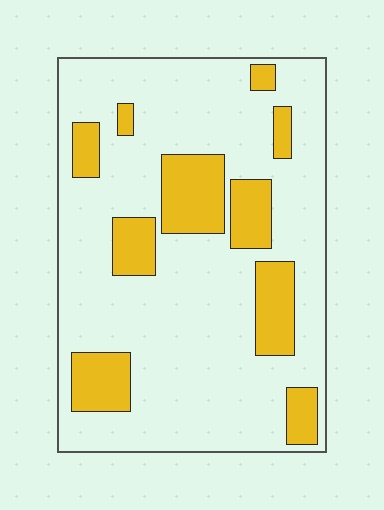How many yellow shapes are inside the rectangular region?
10.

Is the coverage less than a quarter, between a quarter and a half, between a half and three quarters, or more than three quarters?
Less than a quarter.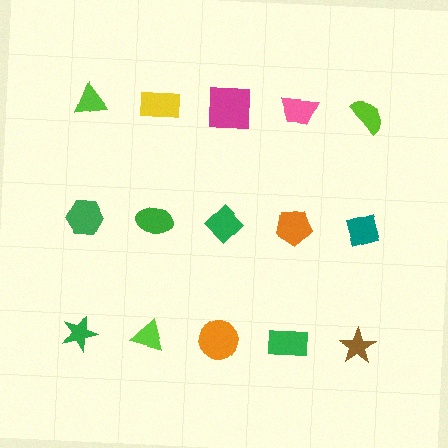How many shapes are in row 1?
5 shapes.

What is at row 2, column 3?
A green diamond.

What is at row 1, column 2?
A yellow rectangle.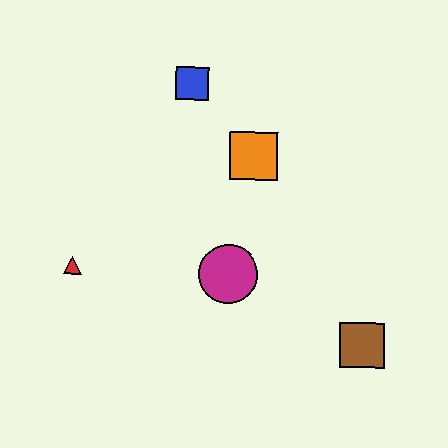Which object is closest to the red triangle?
The magenta circle is closest to the red triangle.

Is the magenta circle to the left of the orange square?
Yes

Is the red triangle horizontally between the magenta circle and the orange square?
No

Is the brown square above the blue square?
No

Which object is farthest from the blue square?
The brown square is farthest from the blue square.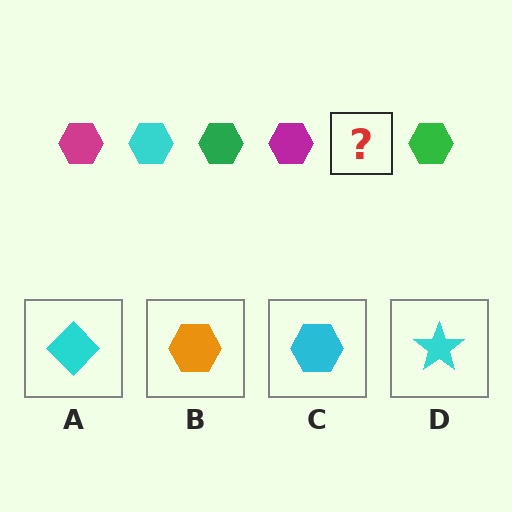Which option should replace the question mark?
Option C.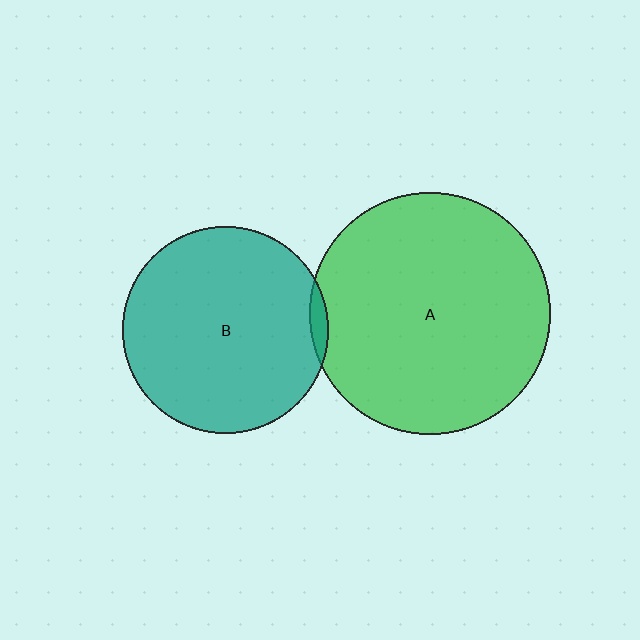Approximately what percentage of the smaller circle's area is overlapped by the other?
Approximately 5%.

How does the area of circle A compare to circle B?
Approximately 1.4 times.